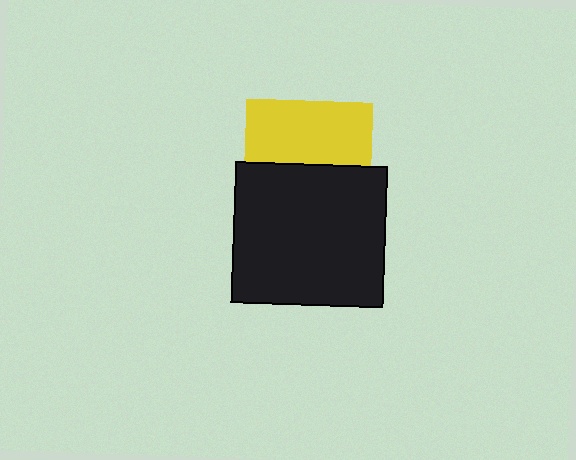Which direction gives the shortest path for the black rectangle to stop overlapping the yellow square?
Moving down gives the shortest separation.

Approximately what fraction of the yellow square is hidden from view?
Roughly 49% of the yellow square is hidden behind the black rectangle.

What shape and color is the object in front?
The object in front is a black rectangle.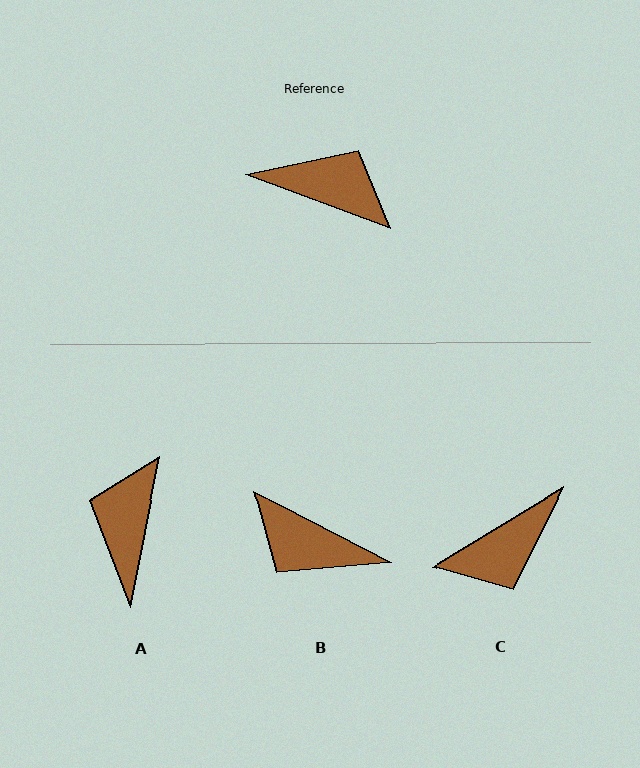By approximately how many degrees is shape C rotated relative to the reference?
Approximately 128 degrees clockwise.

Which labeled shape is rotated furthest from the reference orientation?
B, about 173 degrees away.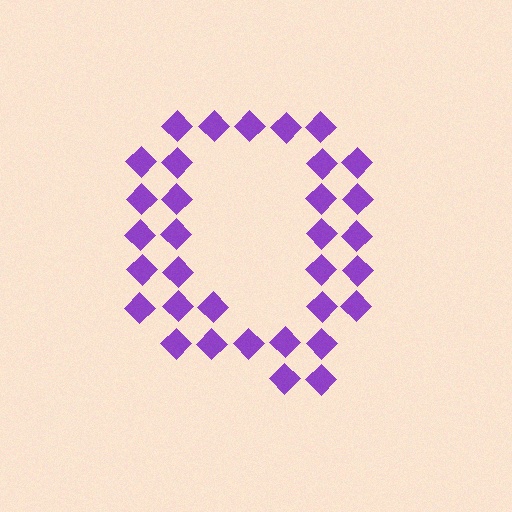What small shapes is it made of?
It is made of small diamonds.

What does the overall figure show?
The overall figure shows the letter Q.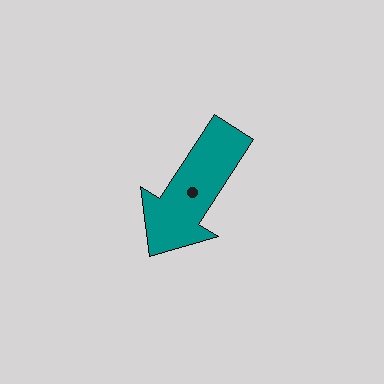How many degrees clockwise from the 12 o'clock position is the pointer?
Approximately 213 degrees.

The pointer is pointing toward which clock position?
Roughly 7 o'clock.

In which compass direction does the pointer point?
Southwest.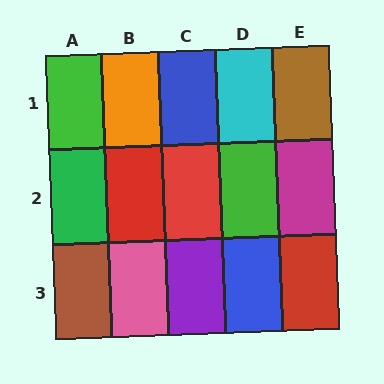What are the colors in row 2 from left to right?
Green, red, red, green, magenta.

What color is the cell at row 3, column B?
Pink.